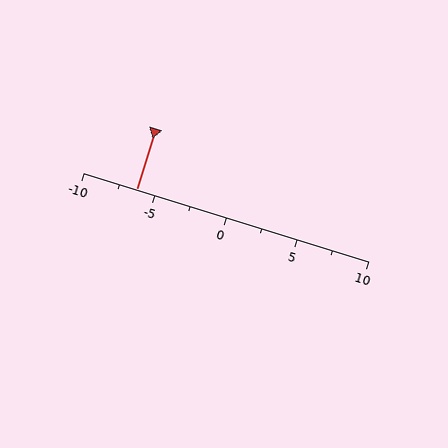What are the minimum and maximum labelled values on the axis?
The axis runs from -10 to 10.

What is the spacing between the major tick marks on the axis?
The major ticks are spaced 5 apart.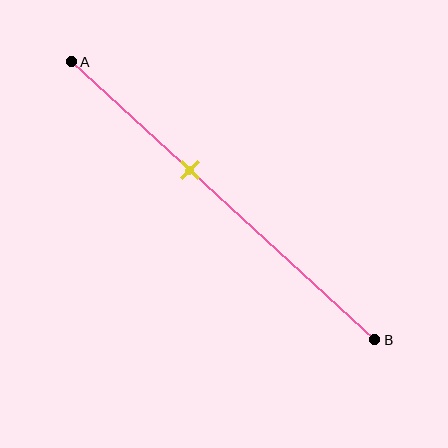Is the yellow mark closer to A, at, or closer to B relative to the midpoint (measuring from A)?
The yellow mark is closer to point A than the midpoint of segment AB.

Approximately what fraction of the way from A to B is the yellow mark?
The yellow mark is approximately 40% of the way from A to B.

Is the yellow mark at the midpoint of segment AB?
No, the mark is at about 40% from A, not at the 50% midpoint.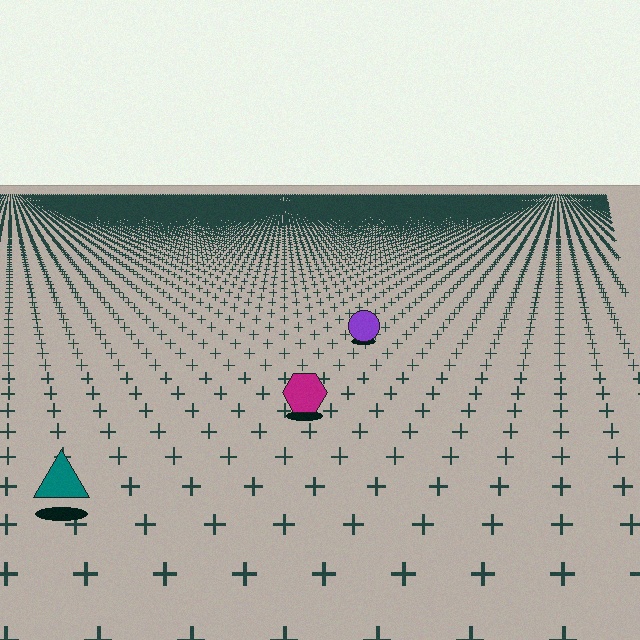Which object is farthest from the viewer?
The purple circle is farthest from the viewer. It appears smaller and the ground texture around it is denser.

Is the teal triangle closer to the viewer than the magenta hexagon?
Yes. The teal triangle is closer — you can tell from the texture gradient: the ground texture is coarser near it.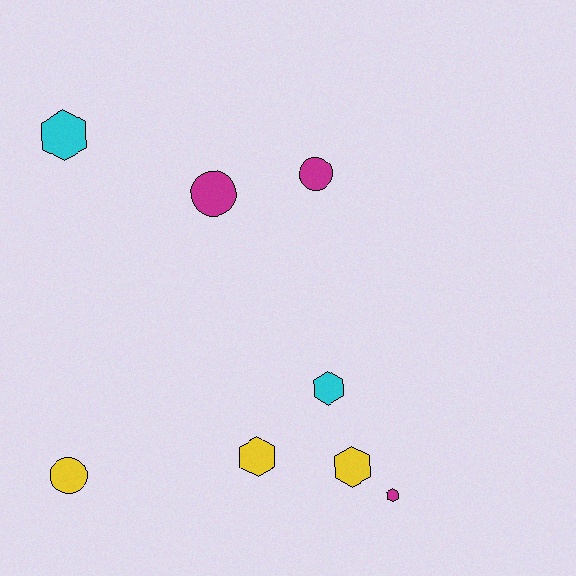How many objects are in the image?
There are 8 objects.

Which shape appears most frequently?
Hexagon, with 5 objects.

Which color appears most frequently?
Magenta, with 3 objects.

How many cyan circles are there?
There are no cyan circles.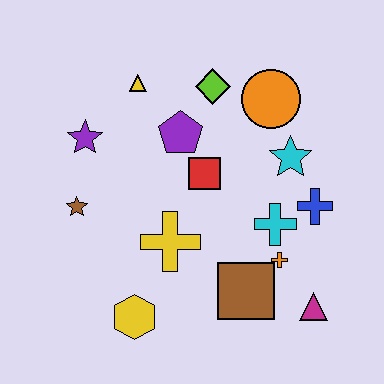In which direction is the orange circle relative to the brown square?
The orange circle is above the brown square.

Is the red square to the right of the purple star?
Yes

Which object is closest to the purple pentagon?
The red square is closest to the purple pentagon.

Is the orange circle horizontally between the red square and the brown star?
No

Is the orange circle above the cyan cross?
Yes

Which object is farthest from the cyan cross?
The purple star is farthest from the cyan cross.